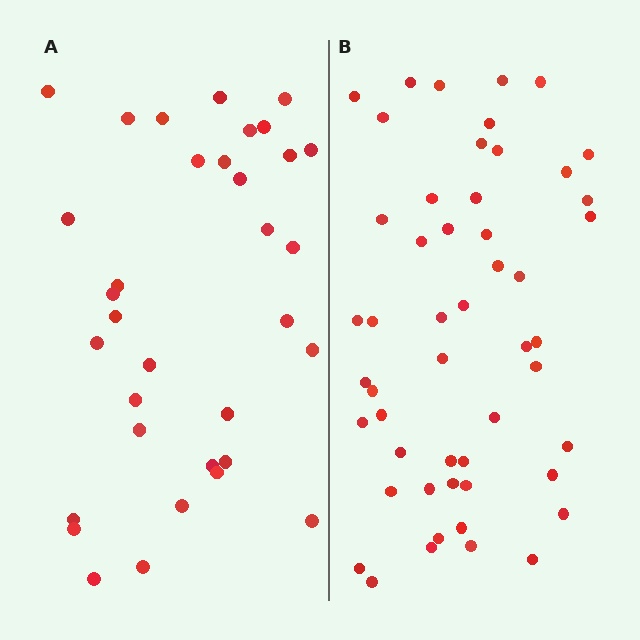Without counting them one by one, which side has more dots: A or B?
Region B (the right region) has more dots.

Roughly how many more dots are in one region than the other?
Region B has approximately 15 more dots than region A.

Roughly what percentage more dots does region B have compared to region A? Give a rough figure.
About 50% more.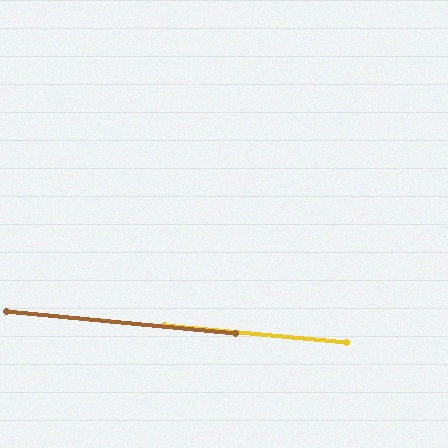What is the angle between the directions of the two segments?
Approximately 0 degrees.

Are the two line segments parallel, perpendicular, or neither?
Parallel — their directions differ by only 0.3°.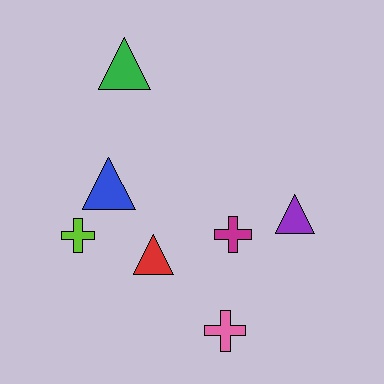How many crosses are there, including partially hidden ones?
There are 3 crosses.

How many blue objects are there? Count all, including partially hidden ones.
There is 1 blue object.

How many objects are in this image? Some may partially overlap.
There are 7 objects.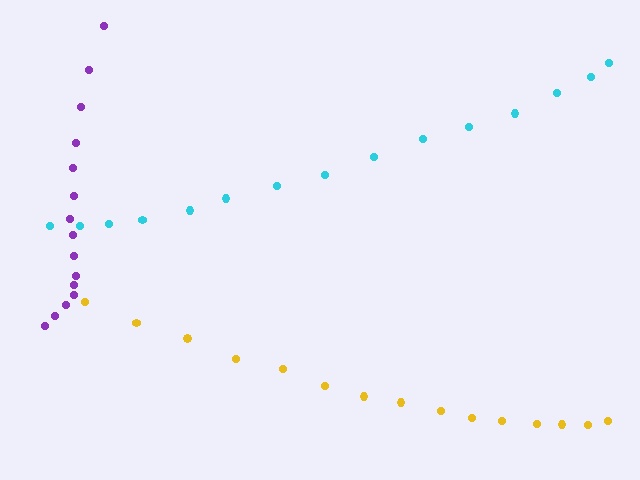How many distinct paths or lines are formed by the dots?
There are 3 distinct paths.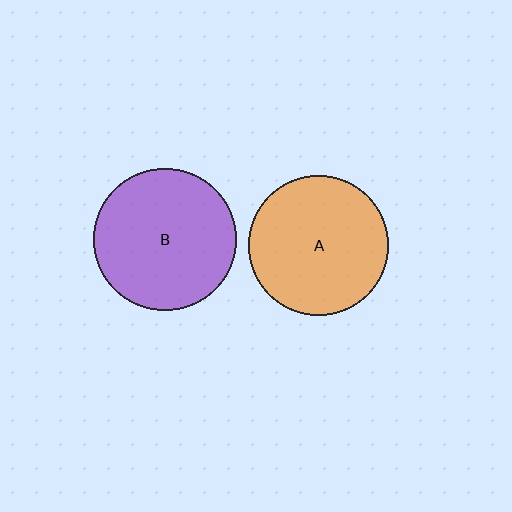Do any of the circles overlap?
No, none of the circles overlap.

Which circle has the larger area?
Circle B (purple).